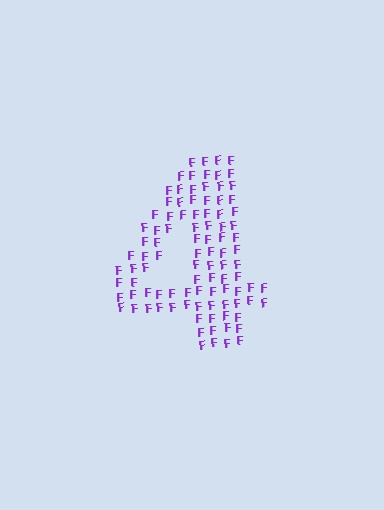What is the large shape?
The large shape is the digit 4.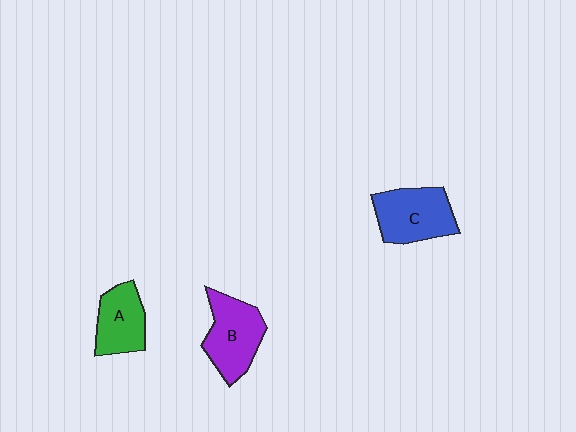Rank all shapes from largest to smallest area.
From largest to smallest: C (blue), B (purple), A (green).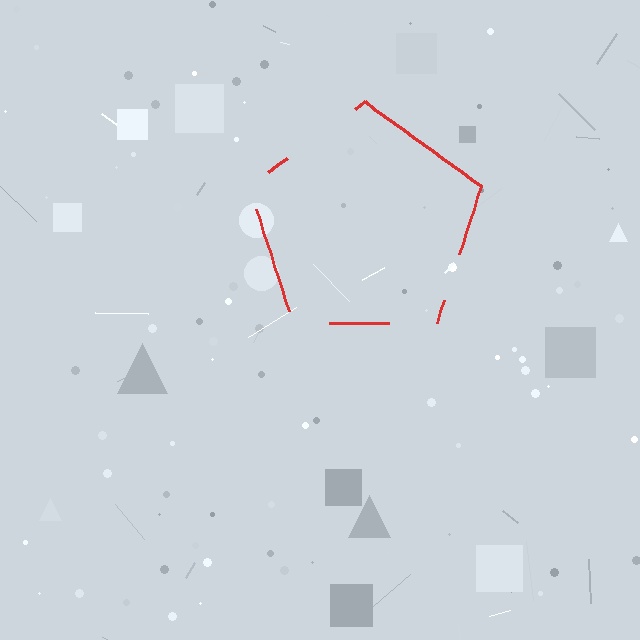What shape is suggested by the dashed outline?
The dashed outline suggests a pentagon.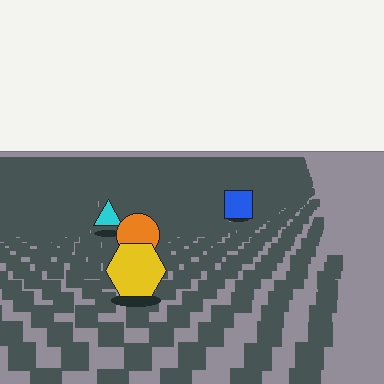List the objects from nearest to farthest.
From nearest to farthest: the yellow hexagon, the orange circle, the cyan triangle, the blue square.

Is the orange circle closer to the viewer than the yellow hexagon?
No. The yellow hexagon is closer — you can tell from the texture gradient: the ground texture is coarser near it.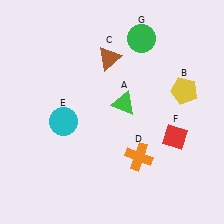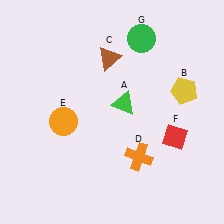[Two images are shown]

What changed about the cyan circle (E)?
In Image 1, E is cyan. In Image 2, it changed to orange.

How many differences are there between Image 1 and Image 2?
There is 1 difference between the two images.